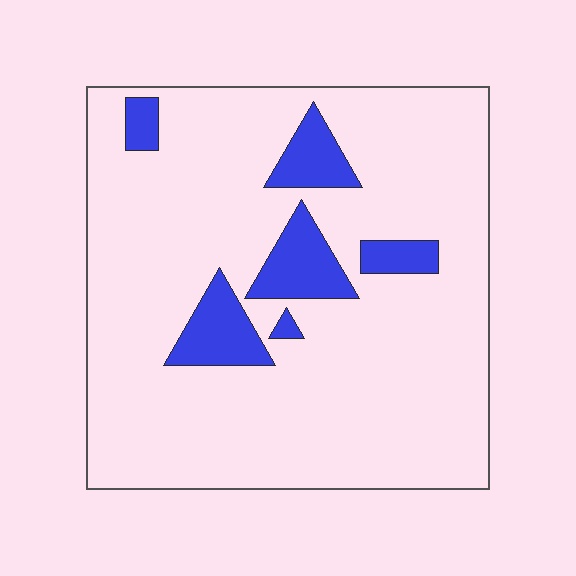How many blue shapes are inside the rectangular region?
6.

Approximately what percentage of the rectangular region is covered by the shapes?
Approximately 15%.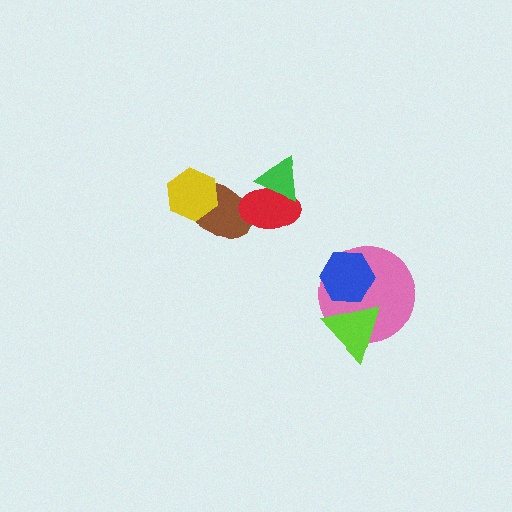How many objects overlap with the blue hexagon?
2 objects overlap with the blue hexagon.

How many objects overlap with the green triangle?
1 object overlaps with the green triangle.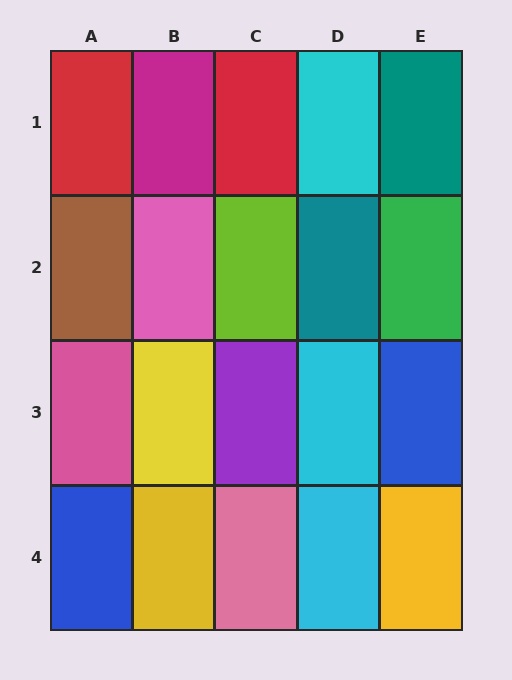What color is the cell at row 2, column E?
Green.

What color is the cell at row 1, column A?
Red.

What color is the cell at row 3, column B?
Yellow.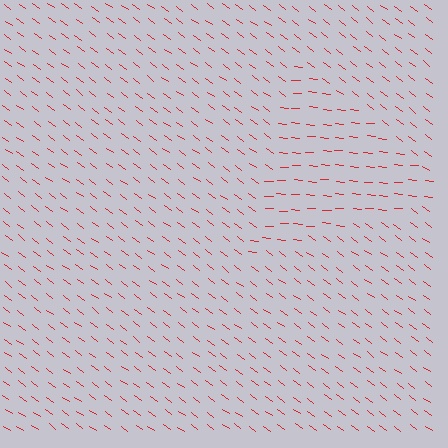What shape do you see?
I see a triangle.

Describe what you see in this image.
The image is filled with small red line segments. A triangle region in the image has lines oriented differently from the surrounding lines, creating a visible texture boundary.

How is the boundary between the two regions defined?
The boundary is defined purely by a change in line orientation (approximately 32 degrees difference). All lines are the same color and thickness.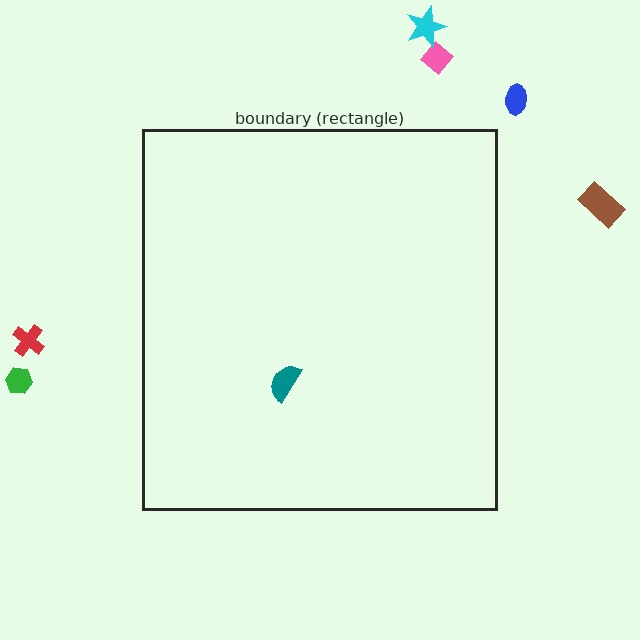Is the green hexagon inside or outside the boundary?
Outside.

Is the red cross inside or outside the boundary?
Outside.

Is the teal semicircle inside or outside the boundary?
Inside.